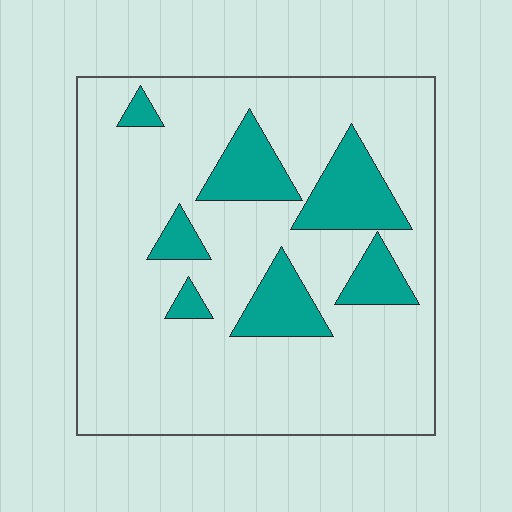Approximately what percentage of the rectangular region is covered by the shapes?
Approximately 20%.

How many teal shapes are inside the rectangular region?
7.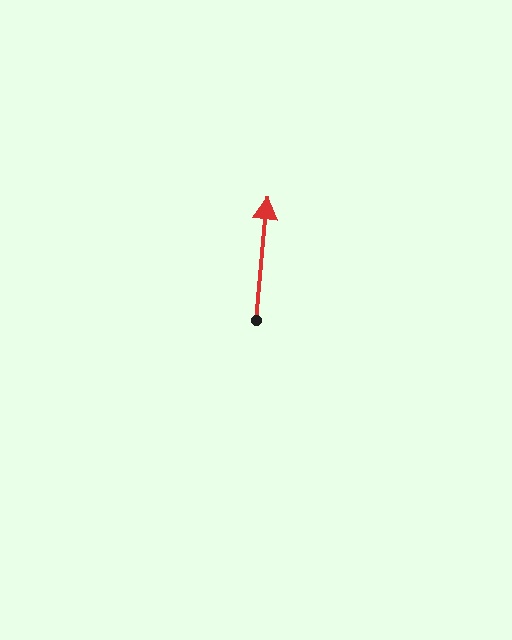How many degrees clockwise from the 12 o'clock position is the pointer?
Approximately 5 degrees.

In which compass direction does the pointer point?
North.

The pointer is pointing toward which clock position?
Roughly 12 o'clock.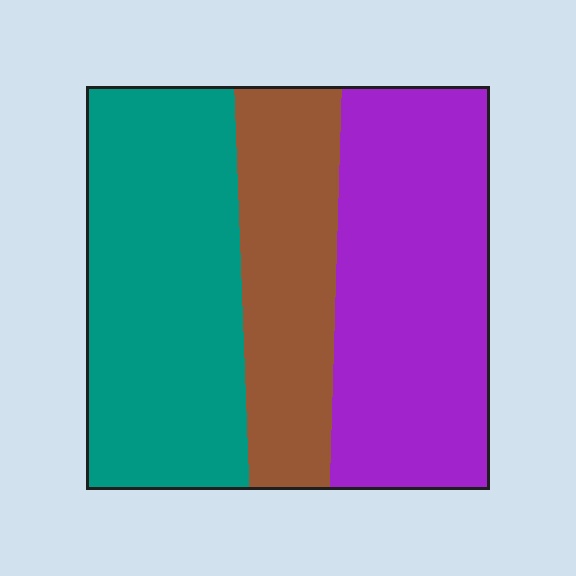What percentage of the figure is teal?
Teal takes up about three eighths (3/8) of the figure.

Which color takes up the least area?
Brown, at roughly 25%.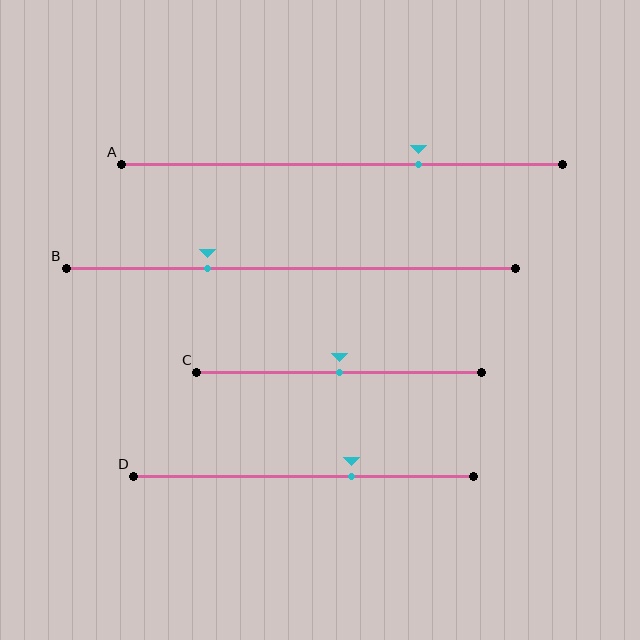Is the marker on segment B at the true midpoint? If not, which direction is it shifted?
No, the marker on segment B is shifted to the left by about 19% of the segment length.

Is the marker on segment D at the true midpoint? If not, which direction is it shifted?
No, the marker on segment D is shifted to the right by about 14% of the segment length.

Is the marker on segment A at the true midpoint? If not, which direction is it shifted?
No, the marker on segment A is shifted to the right by about 17% of the segment length.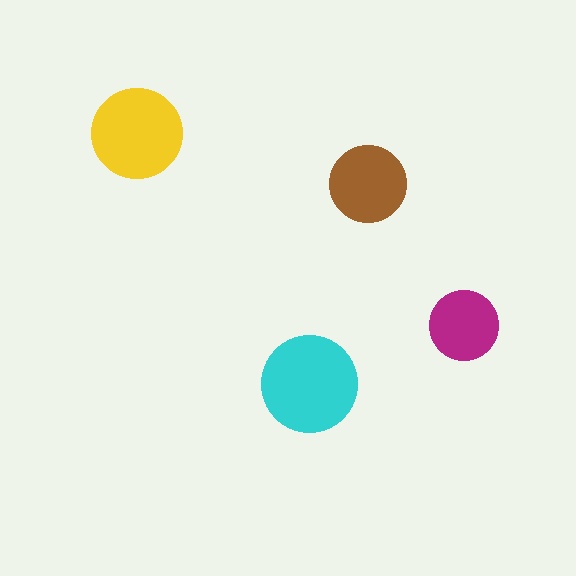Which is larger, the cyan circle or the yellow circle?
The cyan one.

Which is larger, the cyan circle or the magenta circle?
The cyan one.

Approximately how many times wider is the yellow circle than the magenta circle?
About 1.5 times wider.